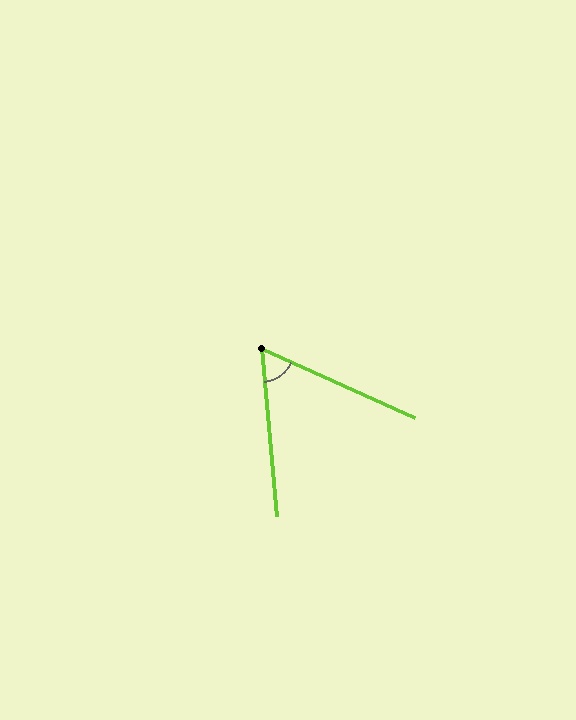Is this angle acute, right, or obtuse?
It is acute.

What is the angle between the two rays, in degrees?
Approximately 61 degrees.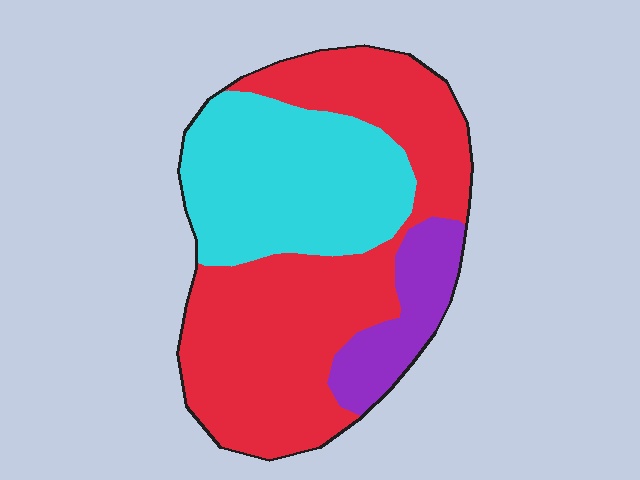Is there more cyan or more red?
Red.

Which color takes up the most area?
Red, at roughly 55%.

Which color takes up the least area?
Purple, at roughly 15%.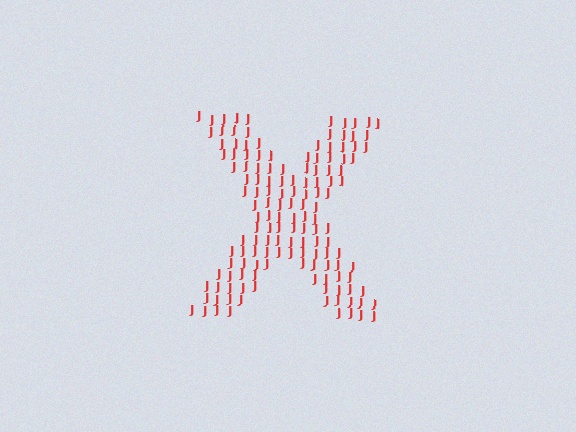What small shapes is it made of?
It is made of small letter J's.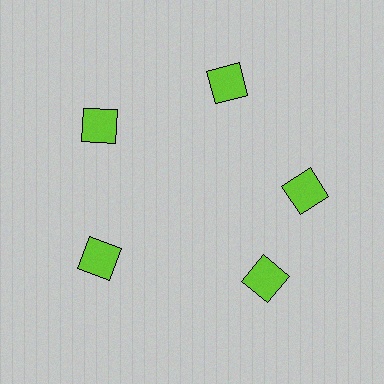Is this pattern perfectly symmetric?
No. The 5 lime squares are arranged in a ring, but one element near the 5 o'clock position is rotated out of alignment along the ring, breaking the 5-fold rotational symmetry.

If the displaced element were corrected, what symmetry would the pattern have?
It would have 5-fold rotational symmetry — the pattern would map onto itself every 72 degrees.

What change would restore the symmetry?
The symmetry would be restored by rotating it back into even spacing with its neighbors so that all 5 squares sit at equal angles and equal distance from the center.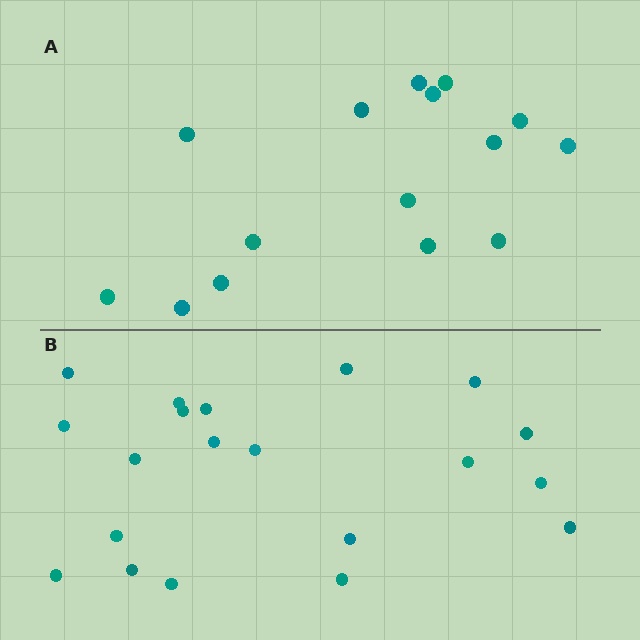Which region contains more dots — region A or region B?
Region B (the bottom region) has more dots.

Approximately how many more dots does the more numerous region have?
Region B has about 5 more dots than region A.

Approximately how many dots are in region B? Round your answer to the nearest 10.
About 20 dots.